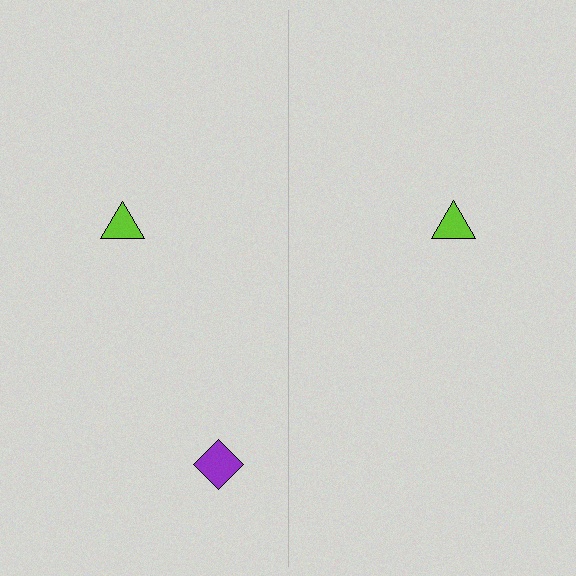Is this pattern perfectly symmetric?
No, the pattern is not perfectly symmetric. A purple diamond is missing from the right side.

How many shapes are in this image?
There are 3 shapes in this image.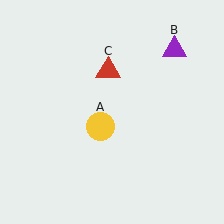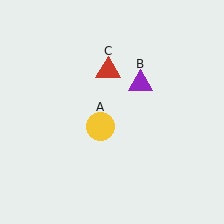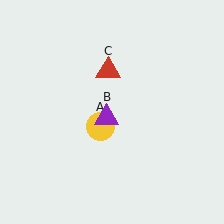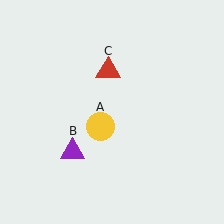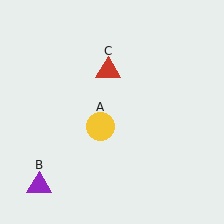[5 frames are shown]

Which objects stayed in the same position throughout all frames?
Yellow circle (object A) and red triangle (object C) remained stationary.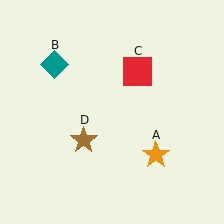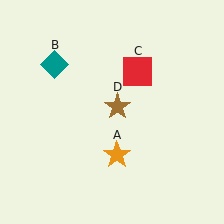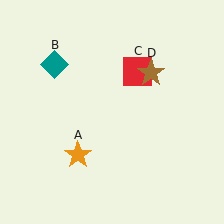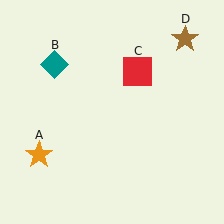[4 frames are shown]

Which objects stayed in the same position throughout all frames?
Teal diamond (object B) and red square (object C) remained stationary.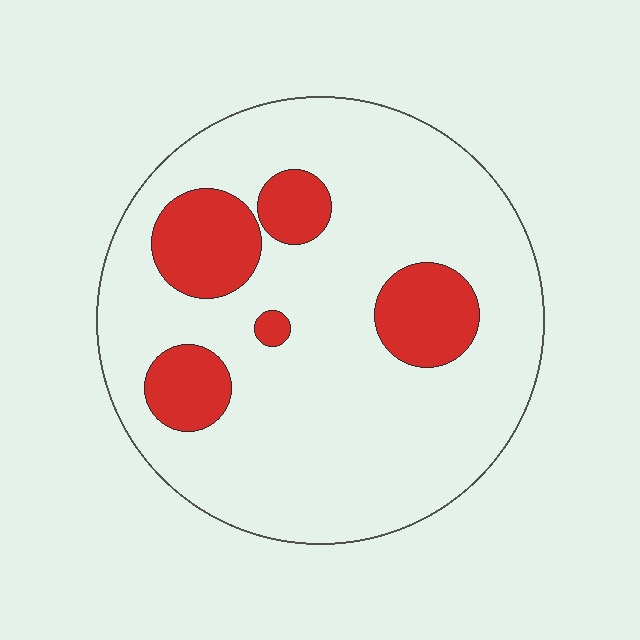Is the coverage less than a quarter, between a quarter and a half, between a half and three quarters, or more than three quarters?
Less than a quarter.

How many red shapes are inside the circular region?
5.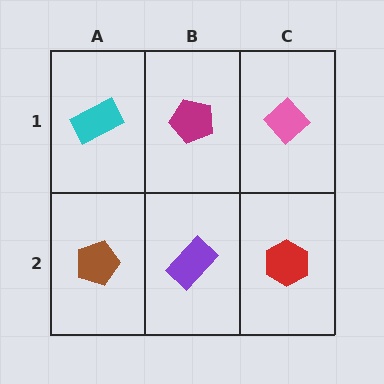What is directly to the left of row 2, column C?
A purple rectangle.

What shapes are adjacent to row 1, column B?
A purple rectangle (row 2, column B), a cyan rectangle (row 1, column A), a pink diamond (row 1, column C).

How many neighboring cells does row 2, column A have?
2.